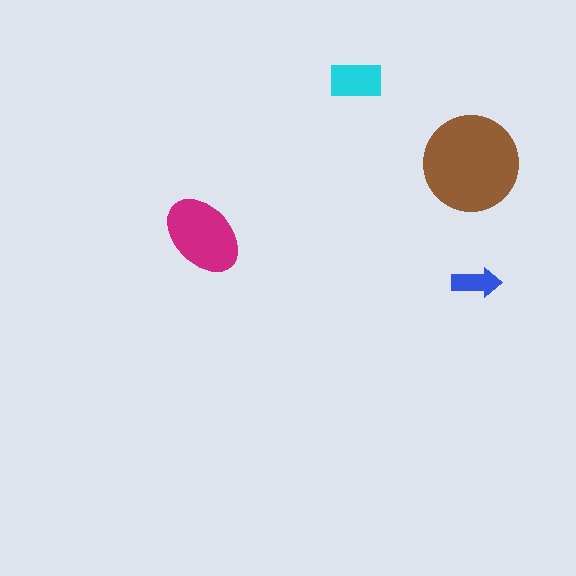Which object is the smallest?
The blue arrow.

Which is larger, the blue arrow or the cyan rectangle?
The cyan rectangle.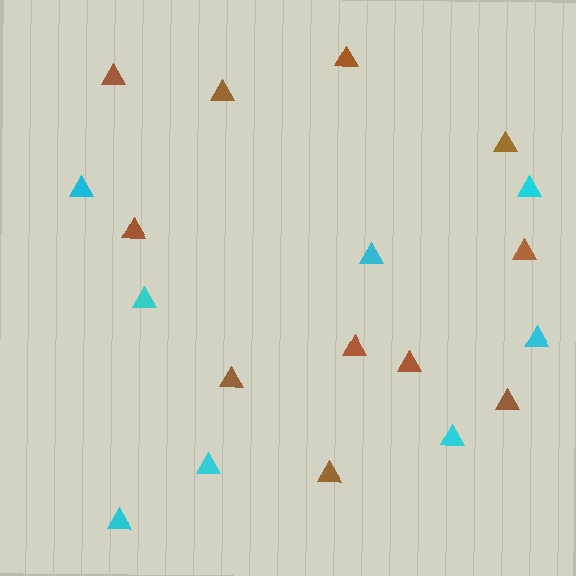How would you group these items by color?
There are 2 groups: one group of brown triangles (11) and one group of cyan triangles (8).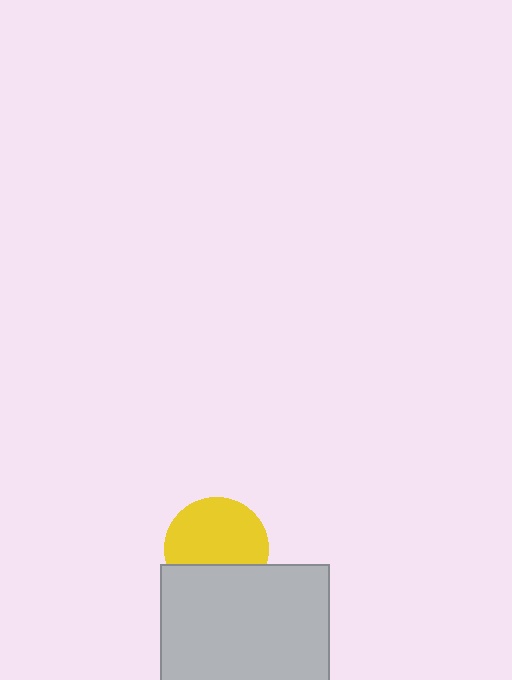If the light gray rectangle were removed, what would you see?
You would see the complete yellow circle.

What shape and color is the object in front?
The object in front is a light gray rectangle.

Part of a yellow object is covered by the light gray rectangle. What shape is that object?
It is a circle.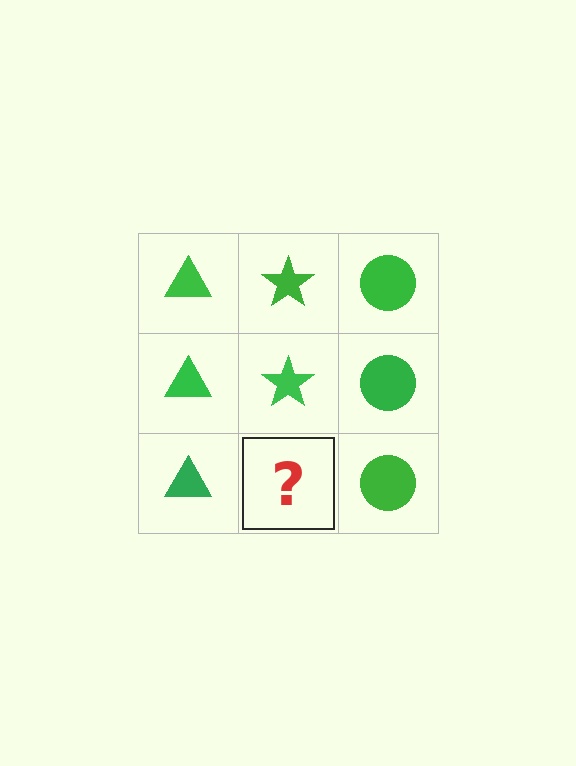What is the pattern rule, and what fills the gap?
The rule is that each column has a consistent shape. The gap should be filled with a green star.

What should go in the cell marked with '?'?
The missing cell should contain a green star.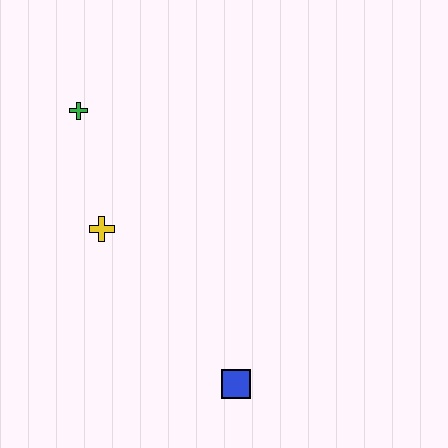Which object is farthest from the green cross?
The blue square is farthest from the green cross.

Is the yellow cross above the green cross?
No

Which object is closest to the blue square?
The yellow cross is closest to the blue square.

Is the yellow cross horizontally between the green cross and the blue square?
Yes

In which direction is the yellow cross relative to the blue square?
The yellow cross is above the blue square.